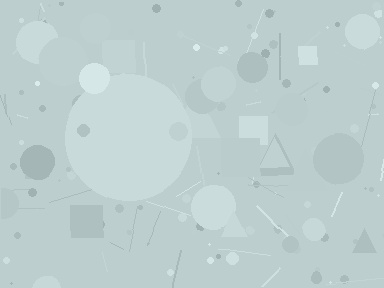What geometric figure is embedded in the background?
A circle is embedded in the background.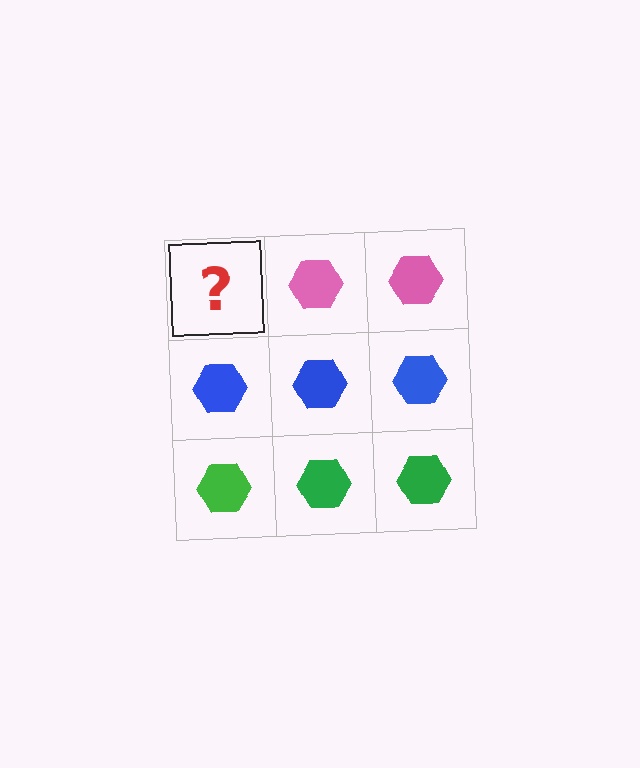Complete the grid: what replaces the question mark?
The question mark should be replaced with a pink hexagon.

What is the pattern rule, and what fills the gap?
The rule is that each row has a consistent color. The gap should be filled with a pink hexagon.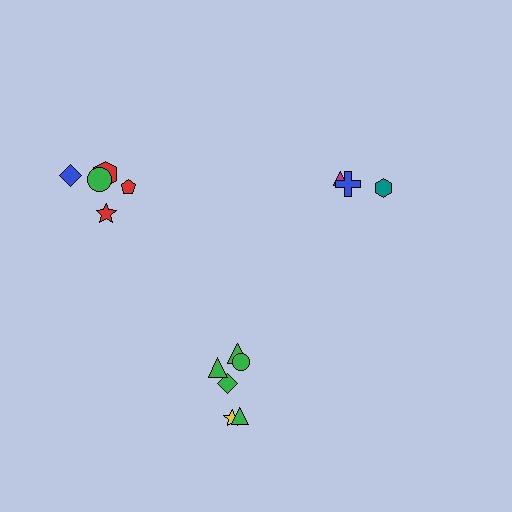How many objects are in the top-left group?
There are 5 objects.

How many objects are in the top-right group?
There are 3 objects.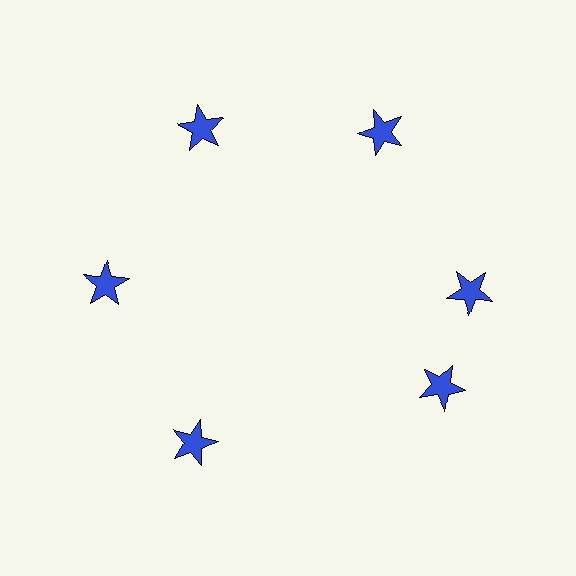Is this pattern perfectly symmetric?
No. The 6 blue stars are arranged in a ring, but one element near the 5 o'clock position is rotated out of alignment along the ring, breaking the 6-fold rotational symmetry.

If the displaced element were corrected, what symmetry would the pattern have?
It would have 6-fold rotational symmetry — the pattern would map onto itself every 60 degrees.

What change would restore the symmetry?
The symmetry would be restored by rotating it back into even spacing with its neighbors so that all 6 stars sit at equal angles and equal distance from the center.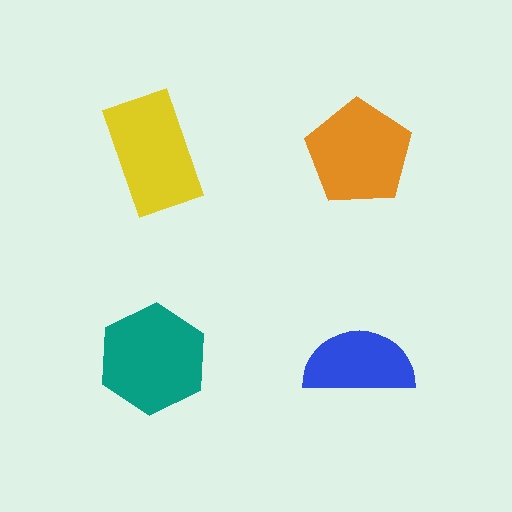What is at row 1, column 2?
An orange pentagon.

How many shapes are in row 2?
2 shapes.